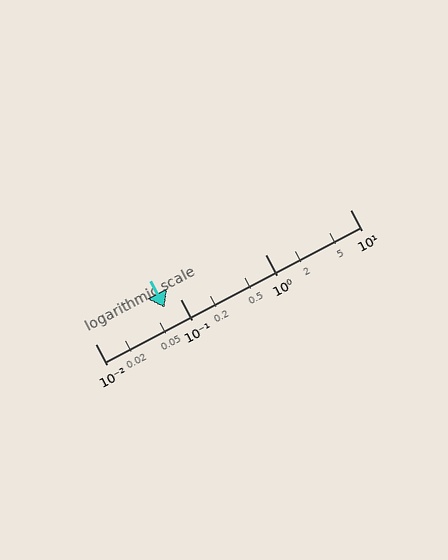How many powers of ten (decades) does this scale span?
The scale spans 3 decades, from 0.01 to 10.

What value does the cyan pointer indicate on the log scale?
The pointer indicates approximately 0.065.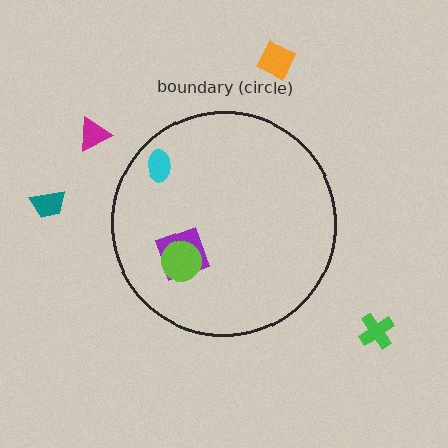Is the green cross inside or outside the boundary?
Outside.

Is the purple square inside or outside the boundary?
Inside.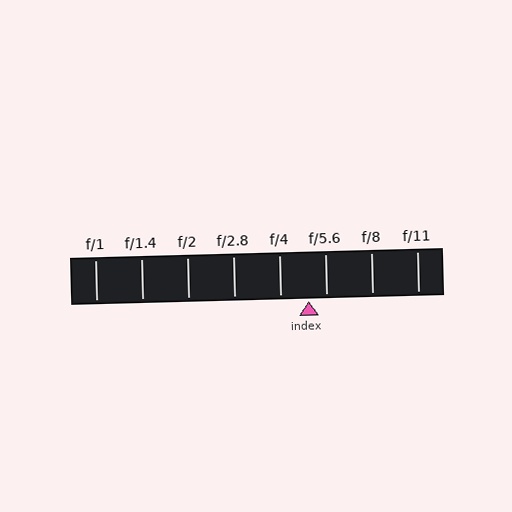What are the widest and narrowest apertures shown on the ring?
The widest aperture shown is f/1 and the narrowest is f/11.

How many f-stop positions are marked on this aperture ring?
There are 8 f-stop positions marked.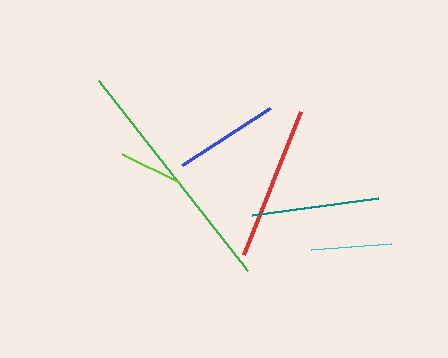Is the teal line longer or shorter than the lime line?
The teal line is longer than the lime line.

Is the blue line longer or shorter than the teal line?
The teal line is longer than the blue line.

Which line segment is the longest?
The green line is the longest at approximately 242 pixels.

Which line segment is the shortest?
The lime line is the shortest at approximately 64 pixels.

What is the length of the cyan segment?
The cyan segment is approximately 79 pixels long.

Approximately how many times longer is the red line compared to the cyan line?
The red line is approximately 1.9 times the length of the cyan line.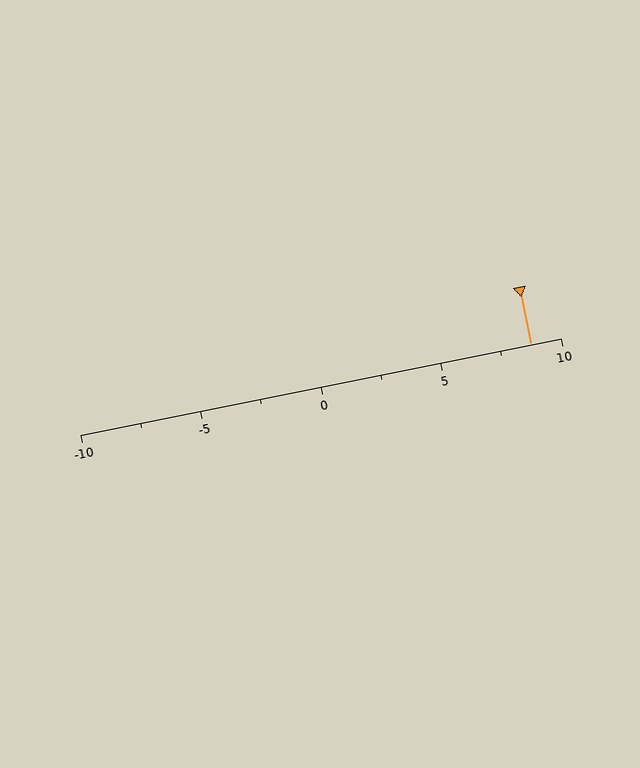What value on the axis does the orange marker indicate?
The marker indicates approximately 8.8.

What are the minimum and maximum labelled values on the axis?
The axis runs from -10 to 10.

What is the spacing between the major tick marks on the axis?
The major ticks are spaced 5 apart.